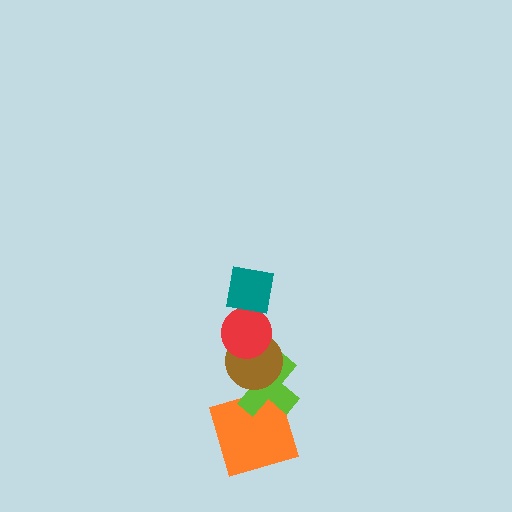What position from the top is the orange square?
The orange square is 5th from the top.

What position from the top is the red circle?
The red circle is 2nd from the top.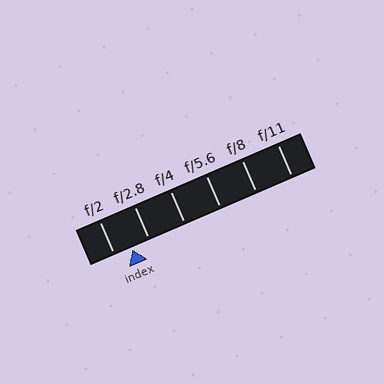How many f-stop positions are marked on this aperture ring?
There are 6 f-stop positions marked.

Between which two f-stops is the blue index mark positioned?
The index mark is between f/2 and f/2.8.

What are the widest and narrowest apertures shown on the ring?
The widest aperture shown is f/2 and the narrowest is f/11.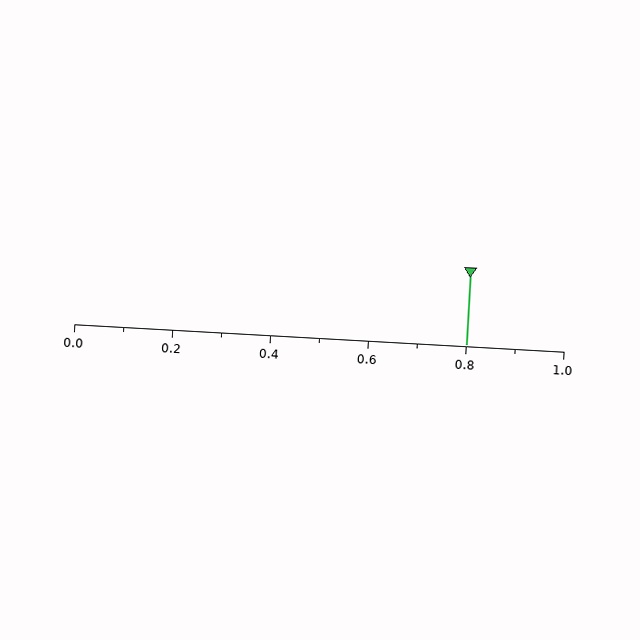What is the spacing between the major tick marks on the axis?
The major ticks are spaced 0.2 apart.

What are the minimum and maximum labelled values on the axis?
The axis runs from 0.0 to 1.0.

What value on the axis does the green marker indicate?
The marker indicates approximately 0.8.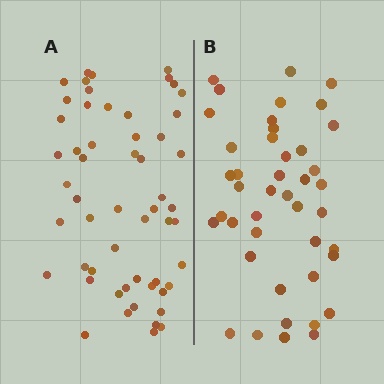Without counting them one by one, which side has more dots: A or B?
Region A (the left region) has more dots.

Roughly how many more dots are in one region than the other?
Region A has roughly 12 or so more dots than region B.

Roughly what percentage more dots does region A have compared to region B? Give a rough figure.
About 30% more.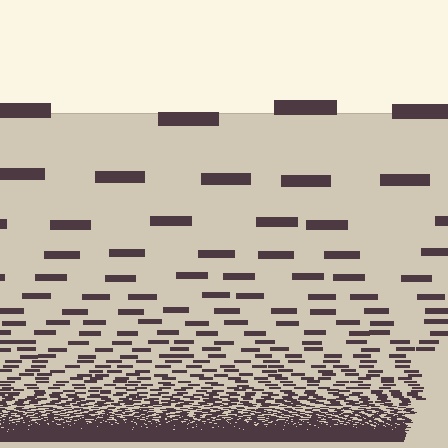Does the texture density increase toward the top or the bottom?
Density increases toward the bottom.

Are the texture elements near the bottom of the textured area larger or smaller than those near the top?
Smaller. The gradient is inverted — elements near the bottom are smaller and denser.